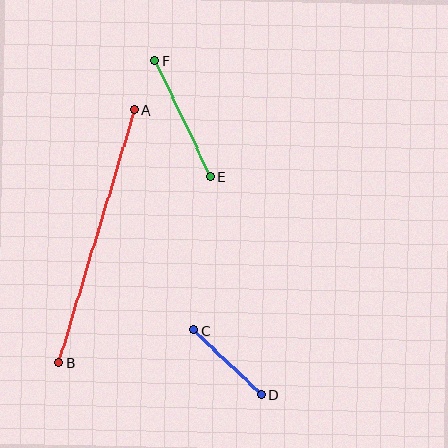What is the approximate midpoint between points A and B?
The midpoint is at approximately (97, 236) pixels.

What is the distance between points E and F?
The distance is approximately 128 pixels.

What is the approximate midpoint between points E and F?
The midpoint is at approximately (182, 118) pixels.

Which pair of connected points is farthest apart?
Points A and B are farthest apart.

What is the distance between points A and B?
The distance is approximately 263 pixels.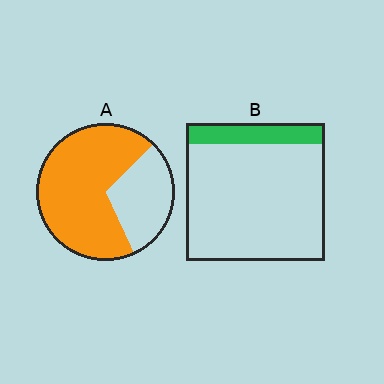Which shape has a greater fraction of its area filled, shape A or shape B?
Shape A.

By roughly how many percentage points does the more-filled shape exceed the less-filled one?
By roughly 55 percentage points (A over B).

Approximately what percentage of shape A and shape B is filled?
A is approximately 70% and B is approximately 15%.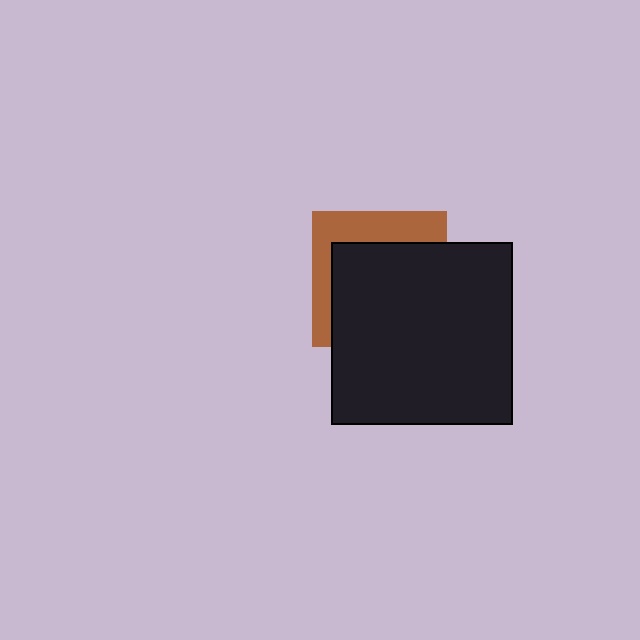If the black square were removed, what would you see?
You would see the complete brown square.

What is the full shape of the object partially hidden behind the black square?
The partially hidden object is a brown square.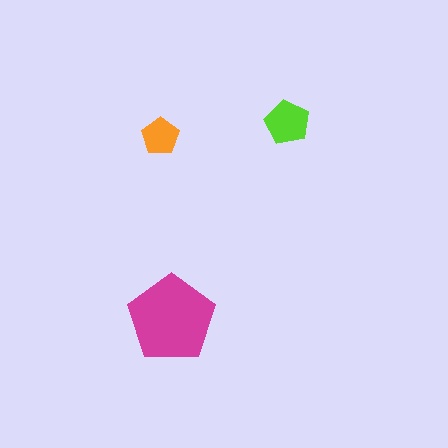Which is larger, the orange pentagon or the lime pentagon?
The lime one.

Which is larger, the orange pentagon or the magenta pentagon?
The magenta one.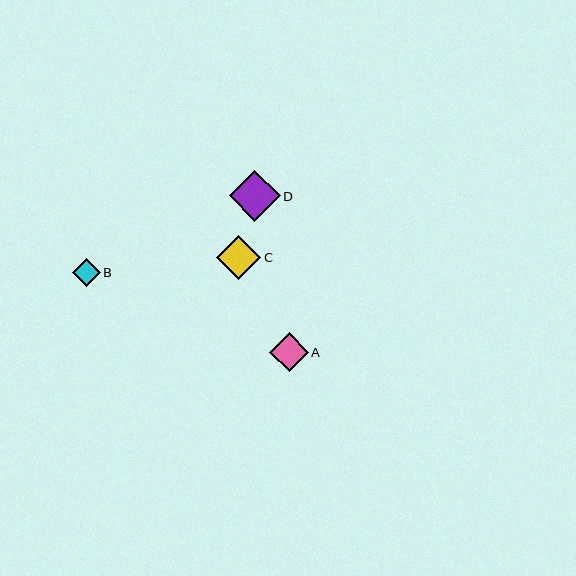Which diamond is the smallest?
Diamond B is the smallest with a size of approximately 28 pixels.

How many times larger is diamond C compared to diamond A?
Diamond C is approximately 1.1 times the size of diamond A.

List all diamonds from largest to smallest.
From largest to smallest: D, C, A, B.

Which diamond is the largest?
Diamond D is the largest with a size of approximately 51 pixels.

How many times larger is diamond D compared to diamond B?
Diamond D is approximately 1.8 times the size of diamond B.